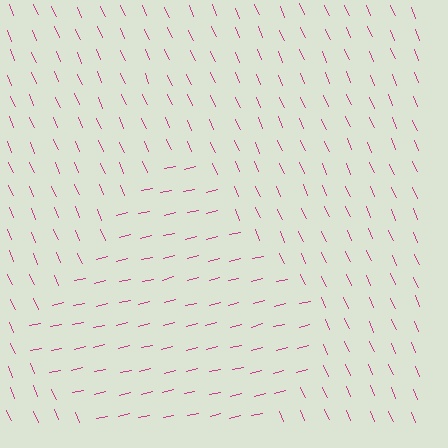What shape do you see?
I see a diamond.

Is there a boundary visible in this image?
Yes, there is a texture boundary formed by a change in line orientation.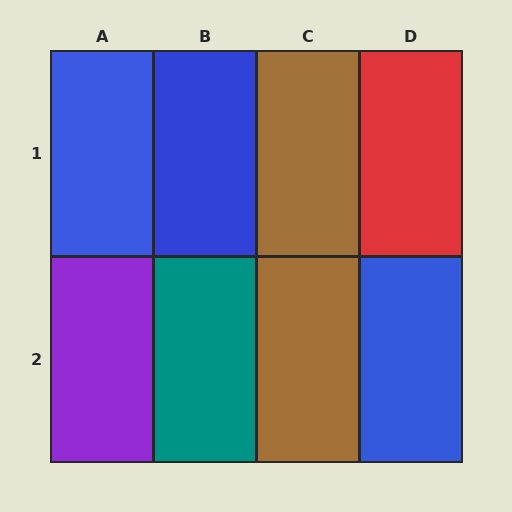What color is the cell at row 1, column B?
Blue.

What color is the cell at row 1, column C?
Brown.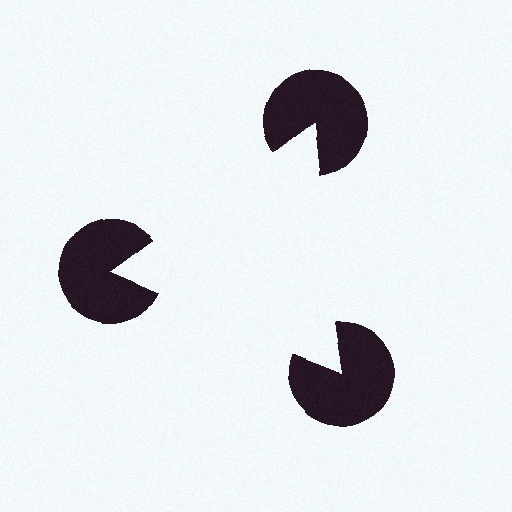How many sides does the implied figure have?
3 sides.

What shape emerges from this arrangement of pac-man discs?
An illusory triangle — its edges are inferred from the aligned wedge cuts in the pac-man discs, not physically drawn.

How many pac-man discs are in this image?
There are 3 — one at each vertex of the illusory triangle.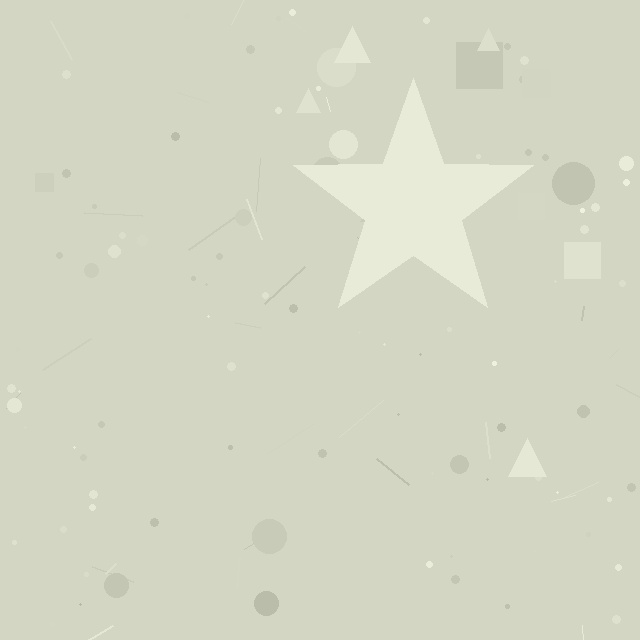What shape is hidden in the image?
A star is hidden in the image.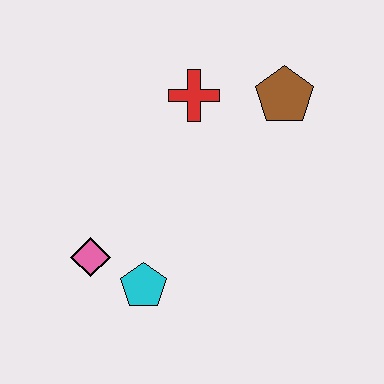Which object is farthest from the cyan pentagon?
The brown pentagon is farthest from the cyan pentagon.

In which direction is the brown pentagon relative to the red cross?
The brown pentagon is to the right of the red cross.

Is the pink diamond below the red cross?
Yes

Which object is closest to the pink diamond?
The cyan pentagon is closest to the pink diamond.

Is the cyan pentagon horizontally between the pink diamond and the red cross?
Yes